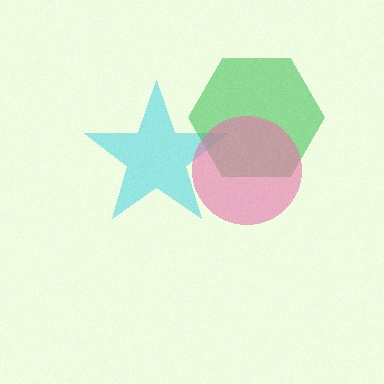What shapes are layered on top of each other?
The layered shapes are: a cyan star, a green hexagon, a pink circle.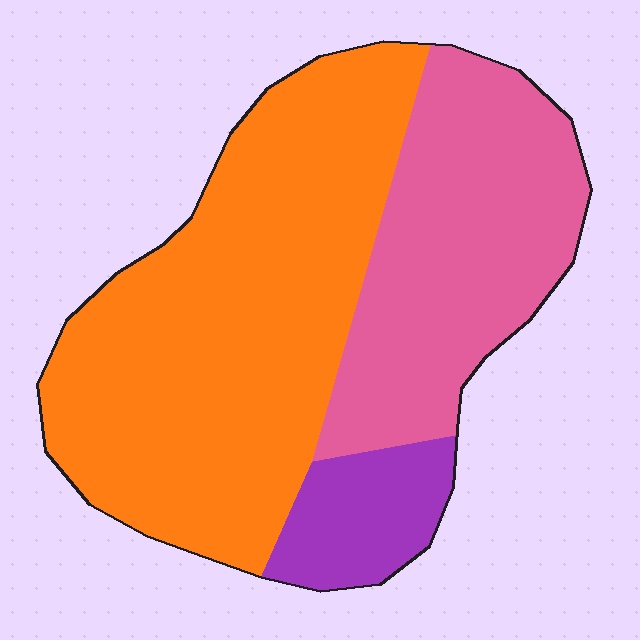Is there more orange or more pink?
Orange.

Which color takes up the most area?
Orange, at roughly 55%.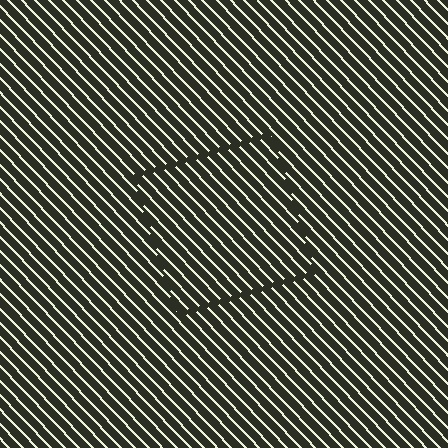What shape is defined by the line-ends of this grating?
An illusory square. The interior of the shape contains the same grating, shifted by half a period — the contour is defined by the phase discontinuity where line-ends from the inner and outer gratings abut.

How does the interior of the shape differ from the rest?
The interior of the shape contains the same grating, shifted by half a period — the contour is defined by the phase discontinuity where line-ends from the inner and outer gratings abut.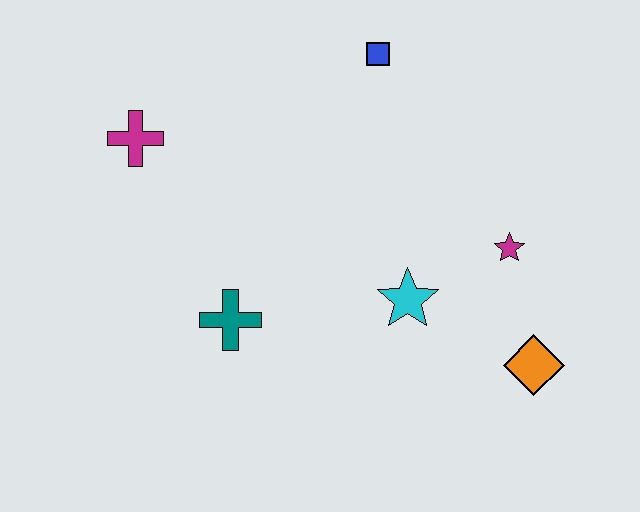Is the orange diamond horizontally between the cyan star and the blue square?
No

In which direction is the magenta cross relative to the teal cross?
The magenta cross is above the teal cross.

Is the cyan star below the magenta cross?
Yes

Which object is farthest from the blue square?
The orange diamond is farthest from the blue square.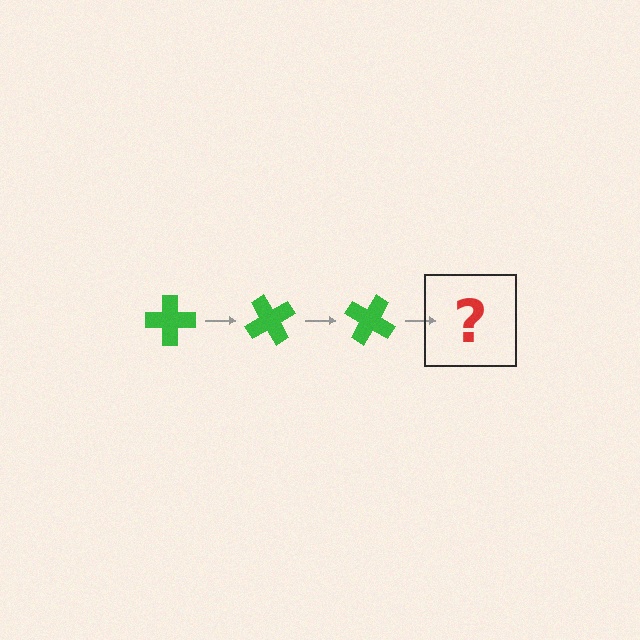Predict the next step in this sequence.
The next step is a green cross rotated 180 degrees.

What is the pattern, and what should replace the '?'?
The pattern is that the cross rotates 60 degrees each step. The '?' should be a green cross rotated 180 degrees.